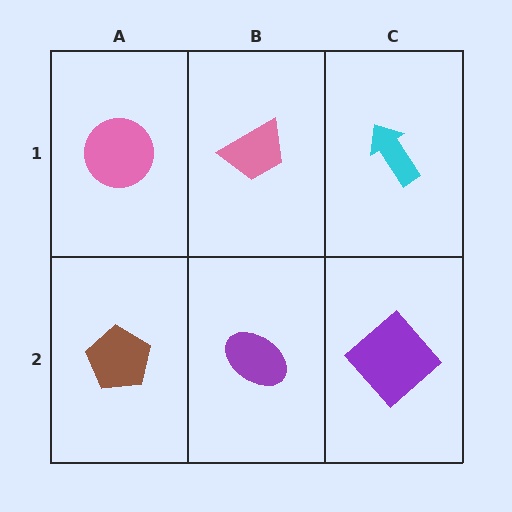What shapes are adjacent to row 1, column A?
A brown pentagon (row 2, column A), a pink trapezoid (row 1, column B).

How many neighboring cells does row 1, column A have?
2.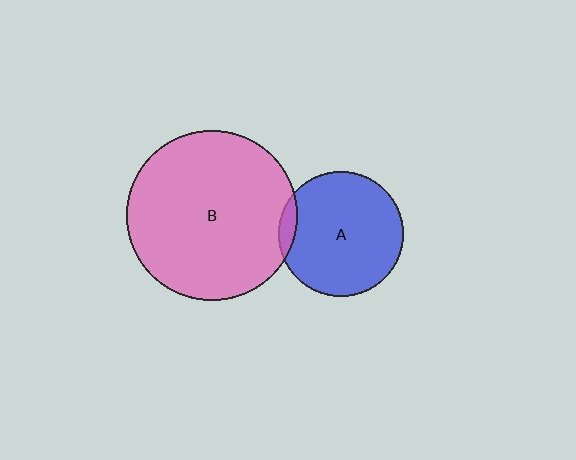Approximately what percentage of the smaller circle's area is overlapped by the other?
Approximately 5%.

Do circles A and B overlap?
Yes.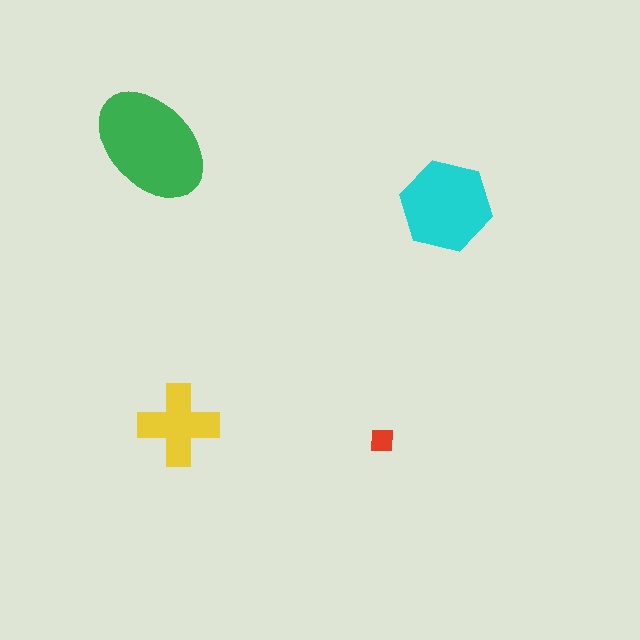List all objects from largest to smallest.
The green ellipse, the cyan hexagon, the yellow cross, the red square.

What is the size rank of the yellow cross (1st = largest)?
3rd.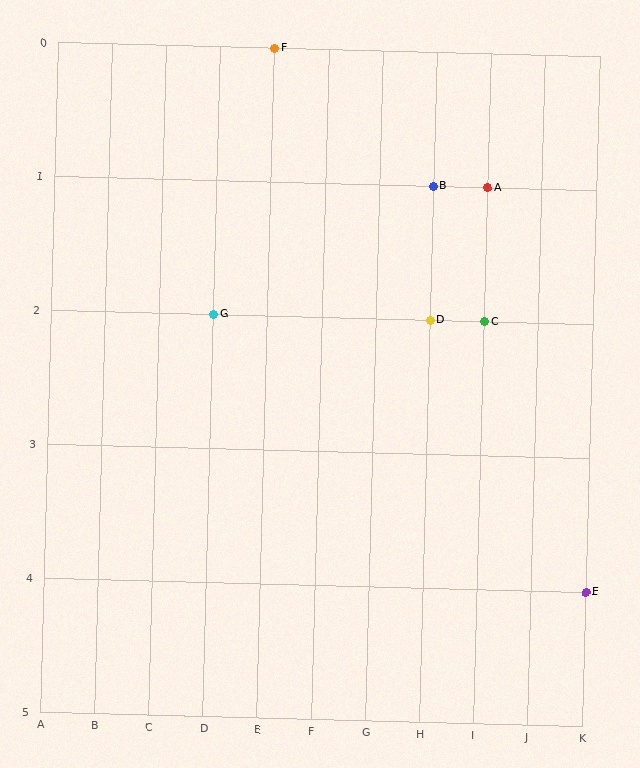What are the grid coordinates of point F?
Point F is at grid coordinates (E, 0).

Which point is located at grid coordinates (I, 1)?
Point A is at (I, 1).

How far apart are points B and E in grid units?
Points B and E are 3 columns and 3 rows apart (about 4.2 grid units diagonally).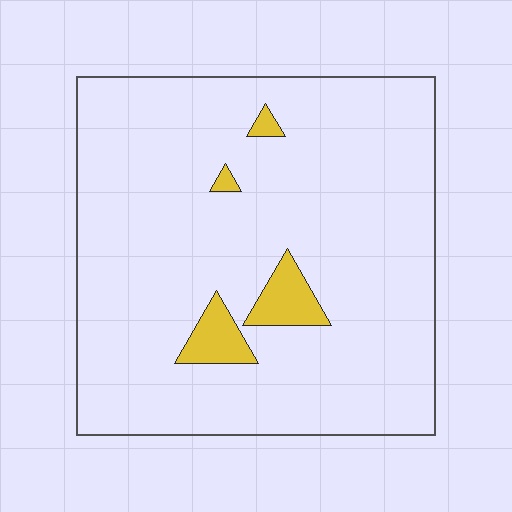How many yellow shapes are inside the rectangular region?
4.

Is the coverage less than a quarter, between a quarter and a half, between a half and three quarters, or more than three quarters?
Less than a quarter.